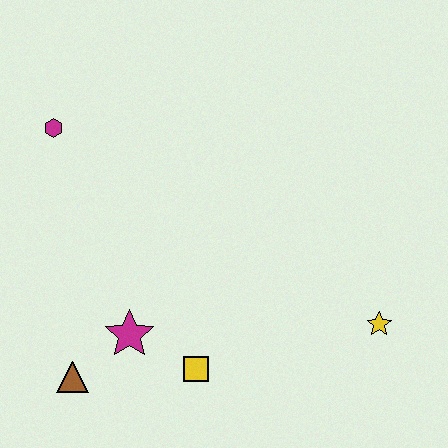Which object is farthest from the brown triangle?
The yellow star is farthest from the brown triangle.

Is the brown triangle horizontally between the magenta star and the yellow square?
No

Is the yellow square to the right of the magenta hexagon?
Yes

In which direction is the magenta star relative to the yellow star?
The magenta star is to the left of the yellow star.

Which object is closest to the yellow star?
The yellow square is closest to the yellow star.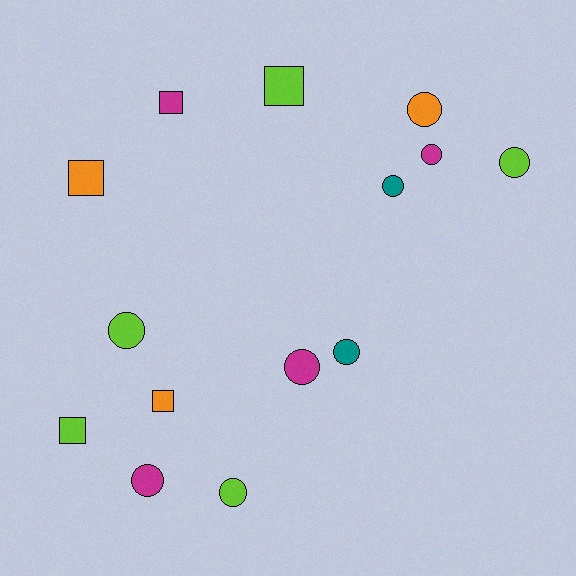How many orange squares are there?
There are 2 orange squares.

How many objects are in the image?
There are 14 objects.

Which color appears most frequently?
Lime, with 5 objects.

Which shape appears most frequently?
Circle, with 9 objects.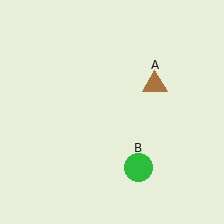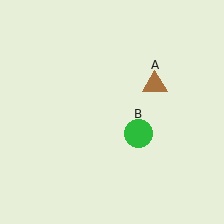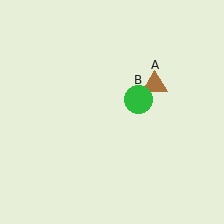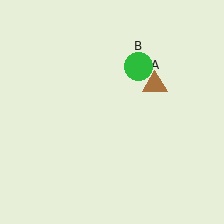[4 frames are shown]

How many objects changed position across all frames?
1 object changed position: green circle (object B).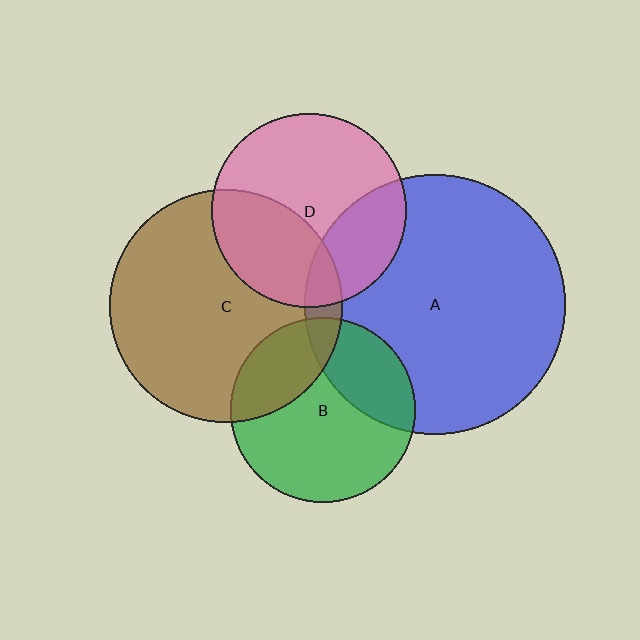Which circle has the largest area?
Circle A (blue).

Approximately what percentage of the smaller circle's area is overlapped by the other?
Approximately 25%.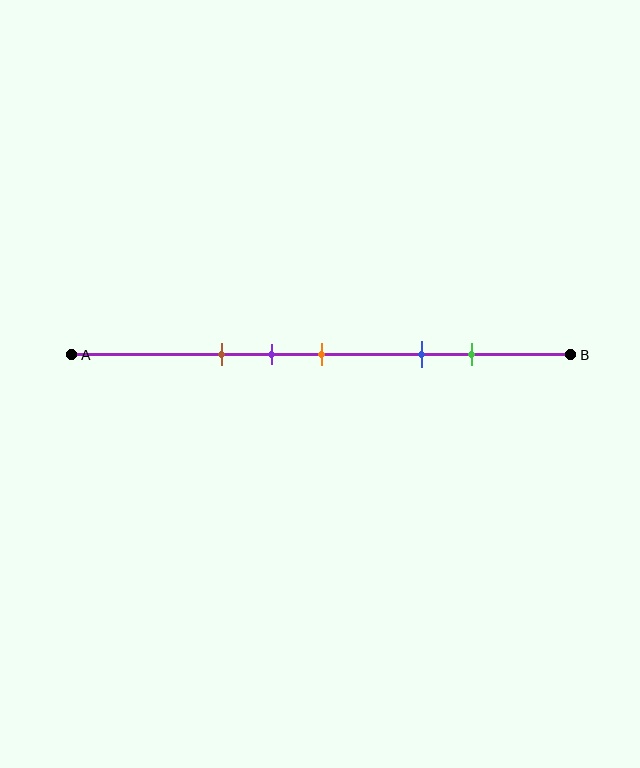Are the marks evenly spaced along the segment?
No, the marks are not evenly spaced.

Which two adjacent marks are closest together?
The purple and orange marks are the closest adjacent pair.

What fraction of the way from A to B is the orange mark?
The orange mark is approximately 50% (0.5) of the way from A to B.